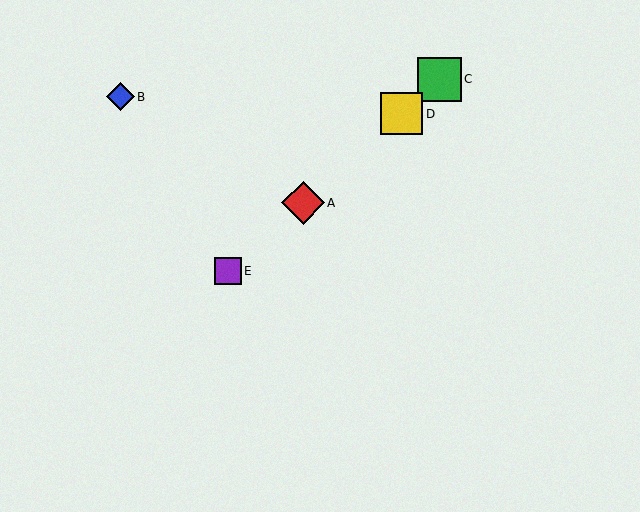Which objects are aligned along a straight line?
Objects A, C, D, E are aligned along a straight line.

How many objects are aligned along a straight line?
4 objects (A, C, D, E) are aligned along a straight line.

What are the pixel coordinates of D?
Object D is at (402, 114).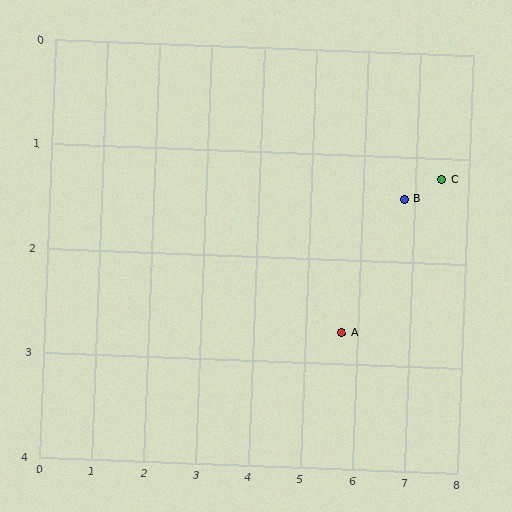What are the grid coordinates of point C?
Point C is at approximately (7.5, 1.2).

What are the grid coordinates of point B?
Point B is at approximately (6.8, 1.4).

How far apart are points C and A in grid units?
Points C and A are about 2.3 grid units apart.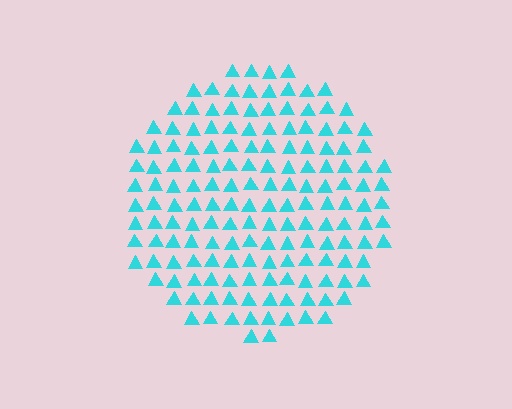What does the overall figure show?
The overall figure shows a circle.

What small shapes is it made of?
It is made of small triangles.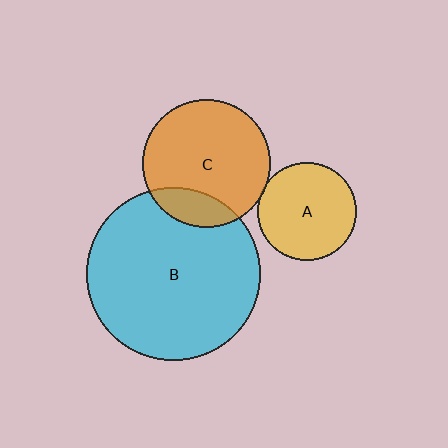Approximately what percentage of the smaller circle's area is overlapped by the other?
Approximately 20%.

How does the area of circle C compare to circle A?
Approximately 1.7 times.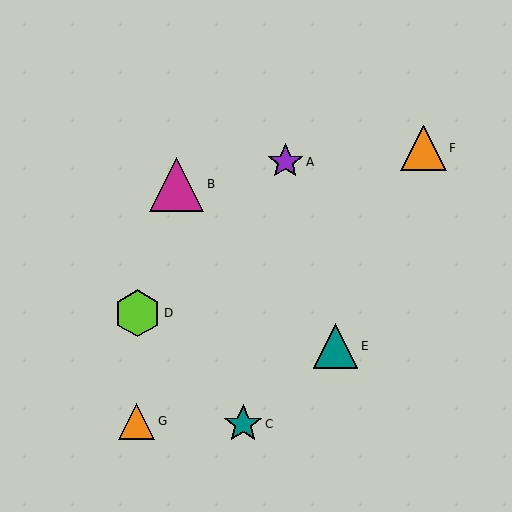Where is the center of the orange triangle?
The center of the orange triangle is at (137, 421).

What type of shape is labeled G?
Shape G is an orange triangle.